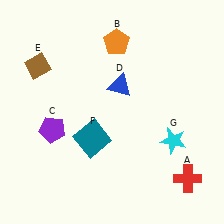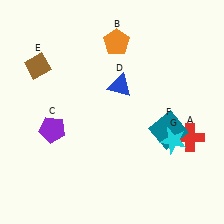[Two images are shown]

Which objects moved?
The objects that moved are: the red cross (A), the teal square (F).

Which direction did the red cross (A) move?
The red cross (A) moved up.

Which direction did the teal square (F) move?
The teal square (F) moved right.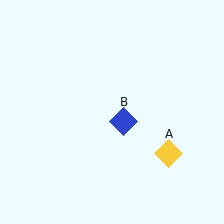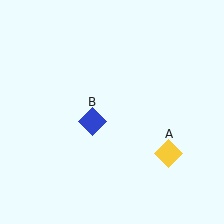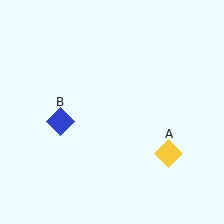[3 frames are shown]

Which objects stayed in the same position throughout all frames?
Yellow diamond (object A) remained stationary.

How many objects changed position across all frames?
1 object changed position: blue diamond (object B).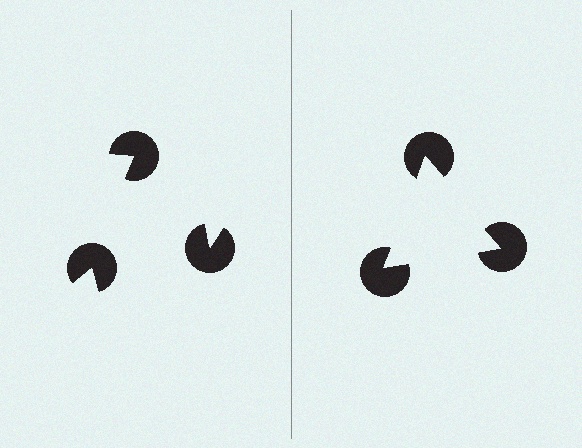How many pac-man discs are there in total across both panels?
6 — 3 on each side.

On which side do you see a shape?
An illusory triangle appears on the right side. On the left side the wedge cuts are rotated, so no coherent shape forms.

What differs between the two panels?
The pac-man discs are positioned identically on both sides; only the wedge orientations differ. On the right they align to a triangle; on the left they are misaligned.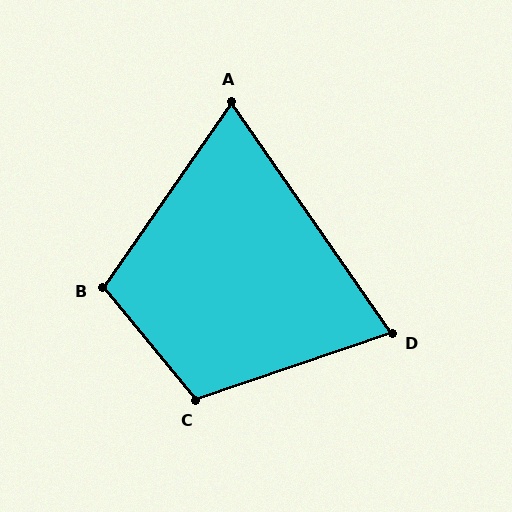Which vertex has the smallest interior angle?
A, at approximately 69 degrees.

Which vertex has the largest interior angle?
C, at approximately 111 degrees.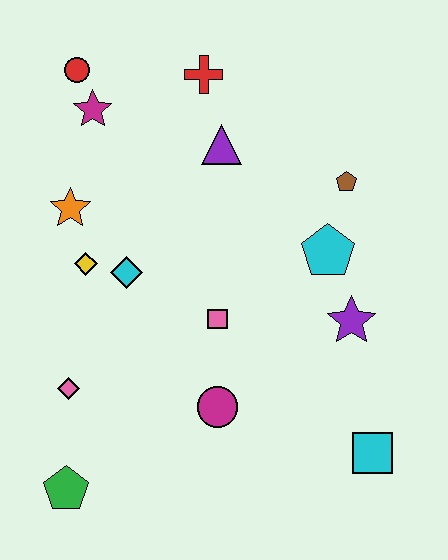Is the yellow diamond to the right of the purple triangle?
No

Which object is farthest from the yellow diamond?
The cyan square is farthest from the yellow diamond.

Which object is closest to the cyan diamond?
The yellow diamond is closest to the cyan diamond.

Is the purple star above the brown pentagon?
No